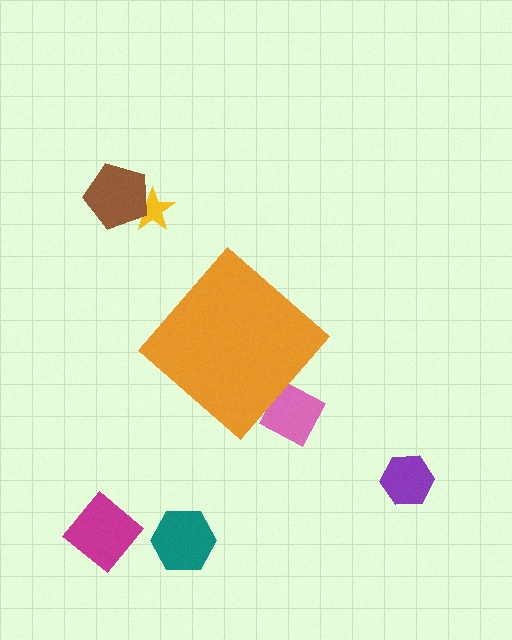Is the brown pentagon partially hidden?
No, the brown pentagon is fully visible.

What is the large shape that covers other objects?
An orange diamond.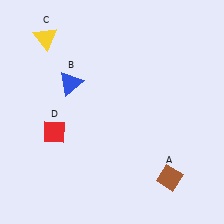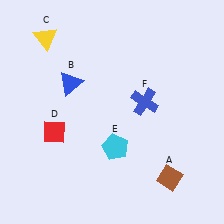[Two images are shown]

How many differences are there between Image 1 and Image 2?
There are 2 differences between the two images.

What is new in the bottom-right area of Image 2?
A cyan pentagon (E) was added in the bottom-right area of Image 2.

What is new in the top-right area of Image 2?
A blue cross (F) was added in the top-right area of Image 2.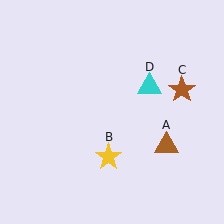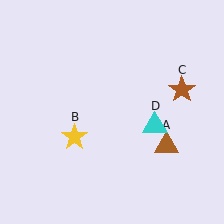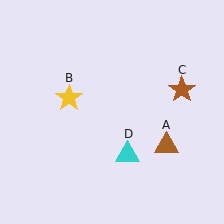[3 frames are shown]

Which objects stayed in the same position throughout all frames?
Brown triangle (object A) and brown star (object C) remained stationary.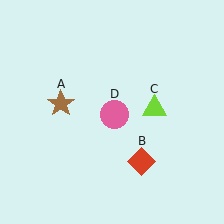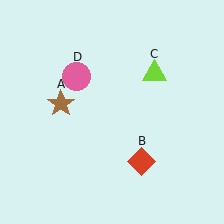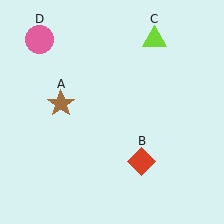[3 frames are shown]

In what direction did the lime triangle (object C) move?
The lime triangle (object C) moved up.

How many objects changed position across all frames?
2 objects changed position: lime triangle (object C), pink circle (object D).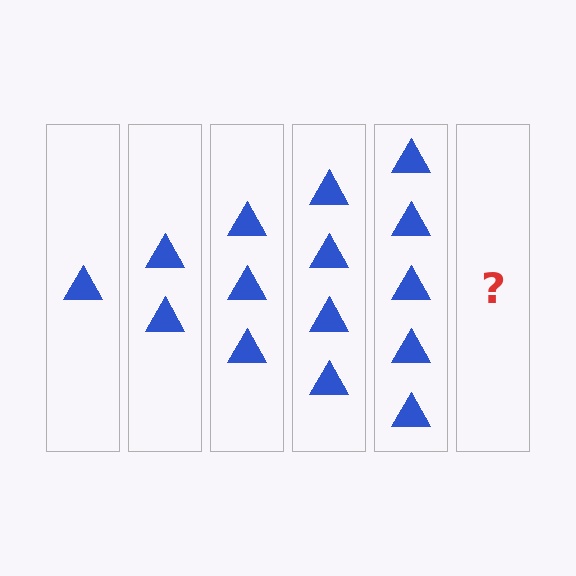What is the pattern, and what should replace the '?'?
The pattern is that each step adds one more triangle. The '?' should be 6 triangles.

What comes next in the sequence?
The next element should be 6 triangles.